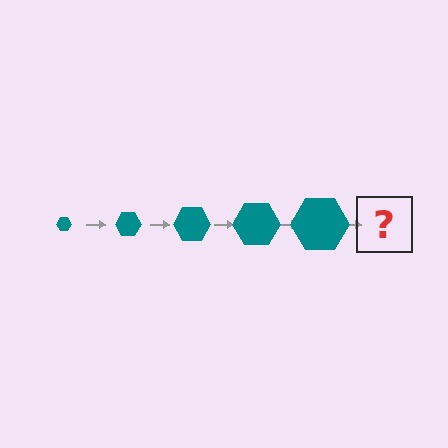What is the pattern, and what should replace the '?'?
The pattern is that the hexagon gets progressively larger each step. The '?' should be a teal hexagon, larger than the previous one.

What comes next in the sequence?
The next element should be a teal hexagon, larger than the previous one.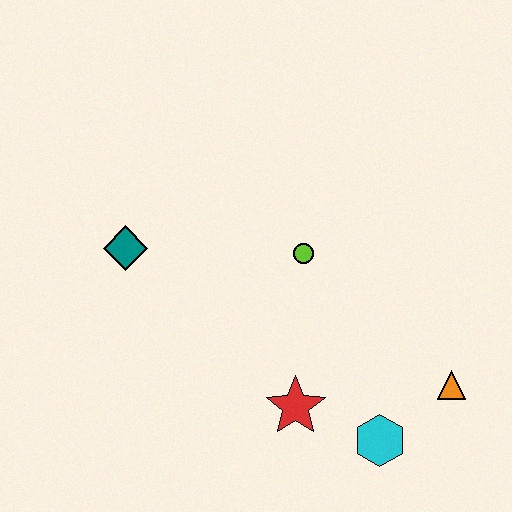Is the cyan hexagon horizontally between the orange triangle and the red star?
Yes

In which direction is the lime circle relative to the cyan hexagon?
The lime circle is above the cyan hexagon.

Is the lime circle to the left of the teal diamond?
No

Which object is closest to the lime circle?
The red star is closest to the lime circle.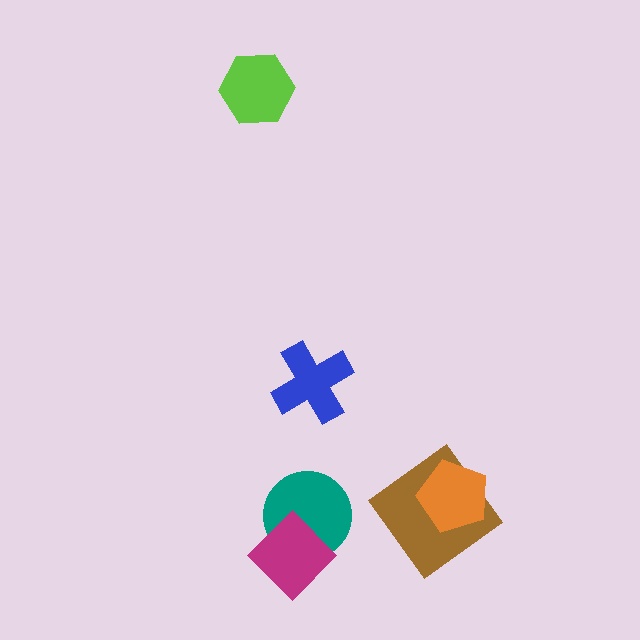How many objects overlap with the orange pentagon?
1 object overlaps with the orange pentagon.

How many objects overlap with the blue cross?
0 objects overlap with the blue cross.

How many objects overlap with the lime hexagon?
0 objects overlap with the lime hexagon.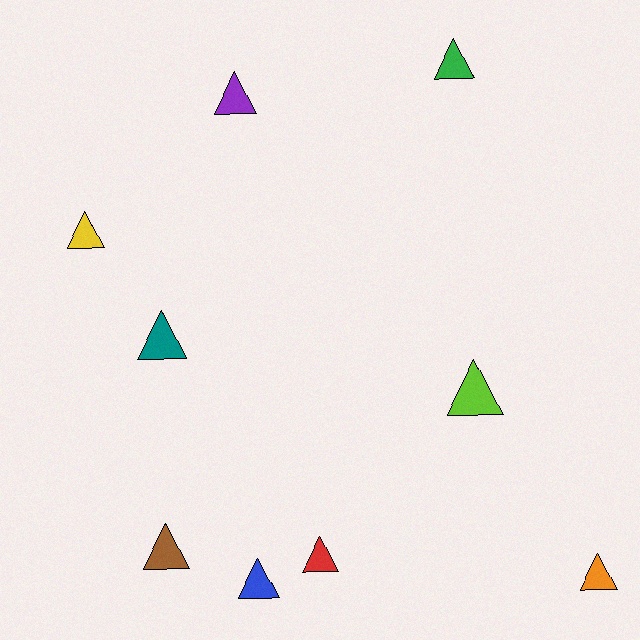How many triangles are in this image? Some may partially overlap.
There are 9 triangles.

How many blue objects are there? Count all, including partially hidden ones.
There is 1 blue object.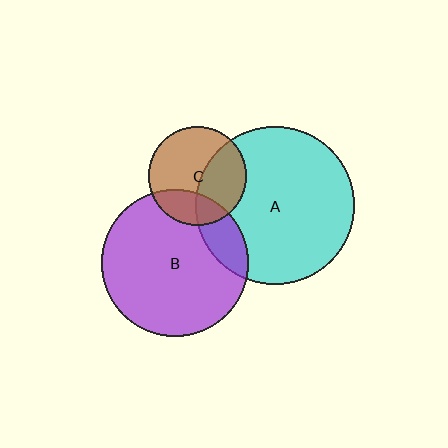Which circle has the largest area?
Circle A (cyan).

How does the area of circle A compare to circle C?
Approximately 2.6 times.